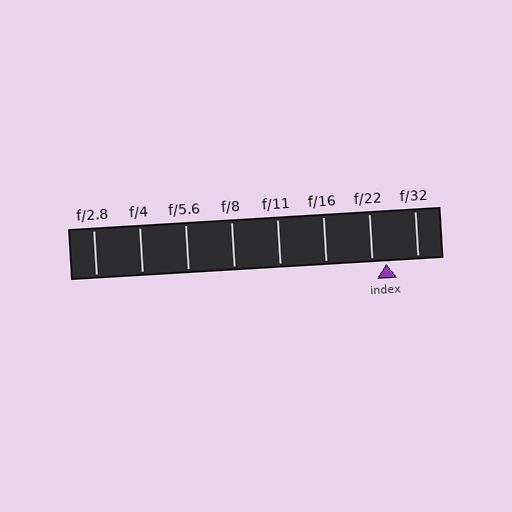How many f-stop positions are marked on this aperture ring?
There are 8 f-stop positions marked.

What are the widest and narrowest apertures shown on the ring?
The widest aperture shown is f/2.8 and the narrowest is f/32.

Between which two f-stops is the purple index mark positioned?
The index mark is between f/22 and f/32.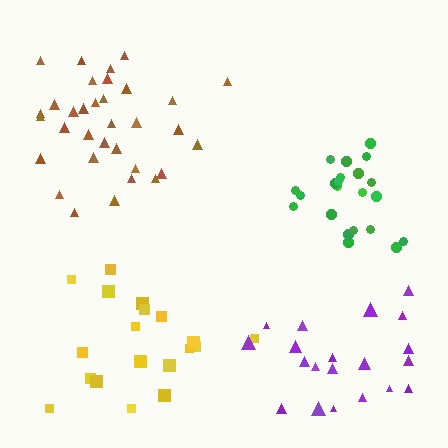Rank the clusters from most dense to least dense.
brown, green, yellow, purple.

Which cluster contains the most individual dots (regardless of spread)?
Brown (33).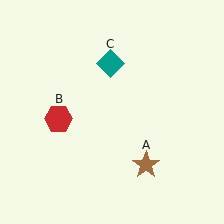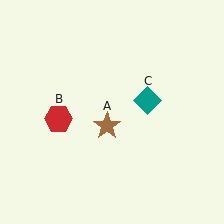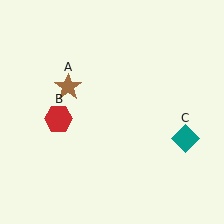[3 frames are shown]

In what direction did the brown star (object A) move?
The brown star (object A) moved up and to the left.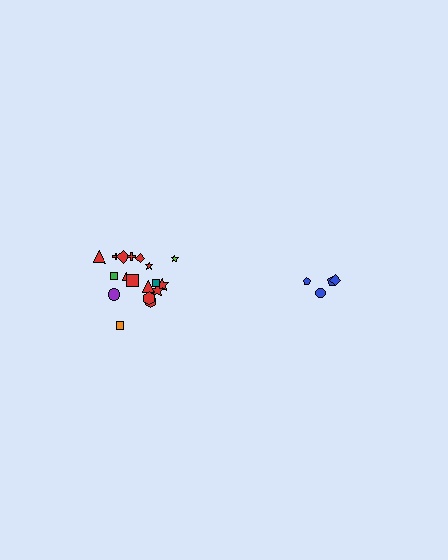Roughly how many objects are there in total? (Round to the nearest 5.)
Roughly 20 objects in total.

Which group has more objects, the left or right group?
The left group.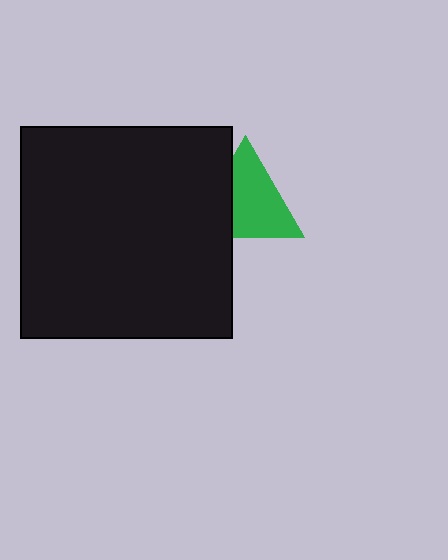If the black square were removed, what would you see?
You would see the complete green triangle.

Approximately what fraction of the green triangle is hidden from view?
Roughly 32% of the green triangle is hidden behind the black square.